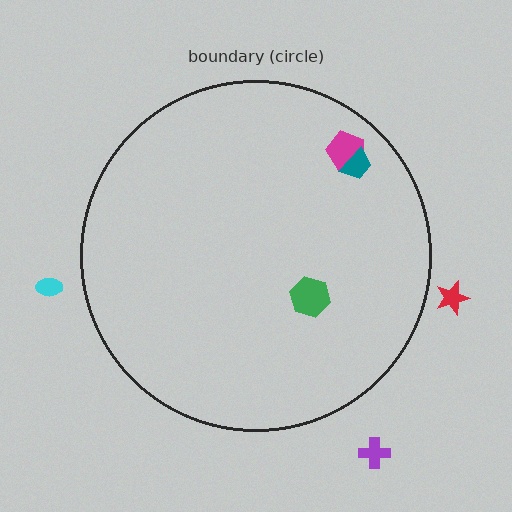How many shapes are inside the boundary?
3 inside, 3 outside.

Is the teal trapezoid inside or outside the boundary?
Inside.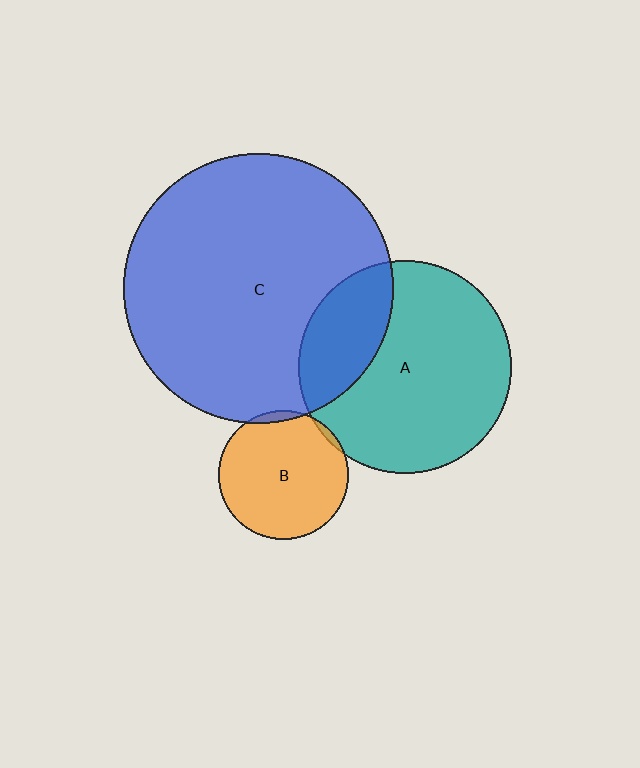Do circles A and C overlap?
Yes.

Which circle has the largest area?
Circle C (blue).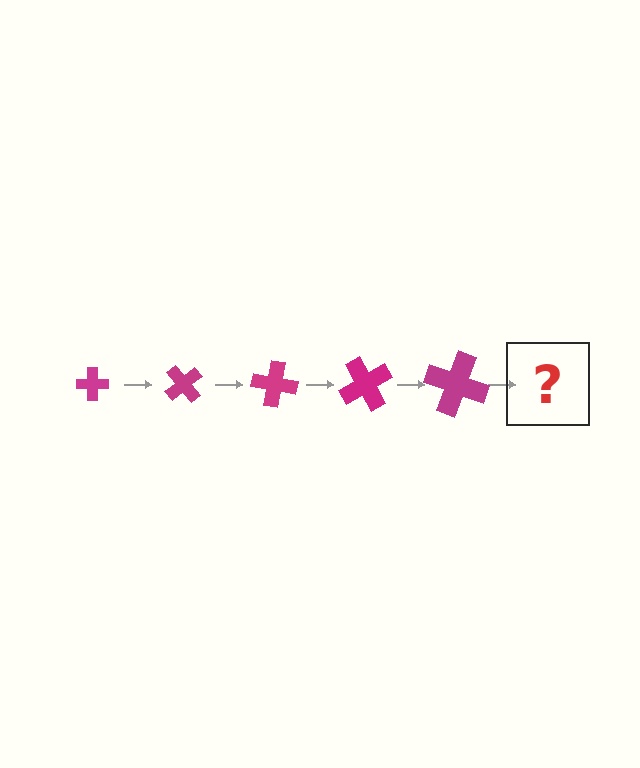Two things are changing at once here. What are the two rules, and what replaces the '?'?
The two rules are that the cross grows larger each step and it rotates 50 degrees each step. The '?' should be a cross, larger than the previous one and rotated 250 degrees from the start.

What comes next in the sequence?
The next element should be a cross, larger than the previous one and rotated 250 degrees from the start.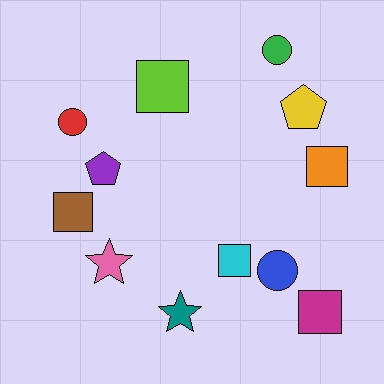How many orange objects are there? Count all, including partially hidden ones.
There is 1 orange object.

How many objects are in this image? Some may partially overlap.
There are 12 objects.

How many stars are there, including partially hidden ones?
There are 2 stars.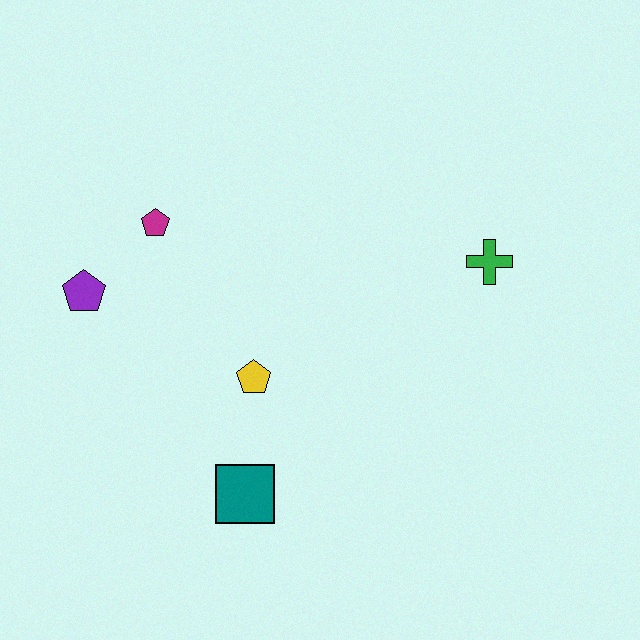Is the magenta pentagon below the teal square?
No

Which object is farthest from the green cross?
The purple pentagon is farthest from the green cross.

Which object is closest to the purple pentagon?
The magenta pentagon is closest to the purple pentagon.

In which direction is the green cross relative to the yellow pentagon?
The green cross is to the right of the yellow pentagon.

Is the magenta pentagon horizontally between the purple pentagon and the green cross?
Yes